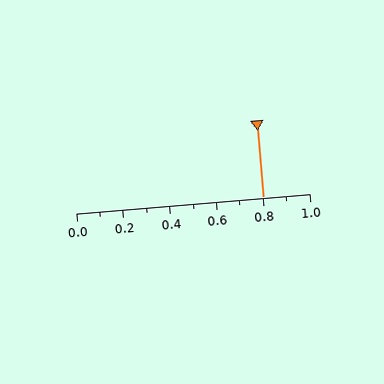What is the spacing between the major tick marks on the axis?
The major ticks are spaced 0.2 apart.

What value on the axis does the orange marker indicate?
The marker indicates approximately 0.8.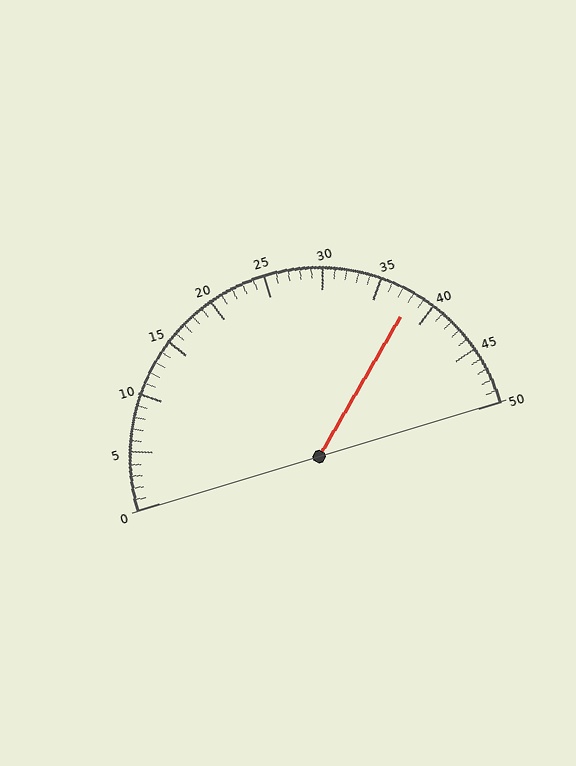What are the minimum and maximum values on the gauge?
The gauge ranges from 0 to 50.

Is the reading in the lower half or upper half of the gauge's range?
The reading is in the upper half of the range (0 to 50).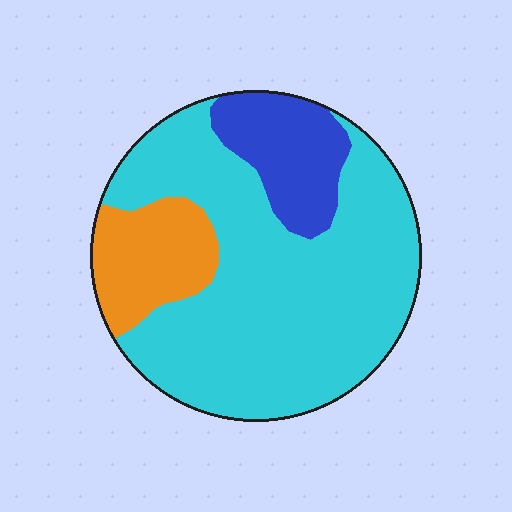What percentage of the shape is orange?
Orange covers roughly 15% of the shape.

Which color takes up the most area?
Cyan, at roughly 70%.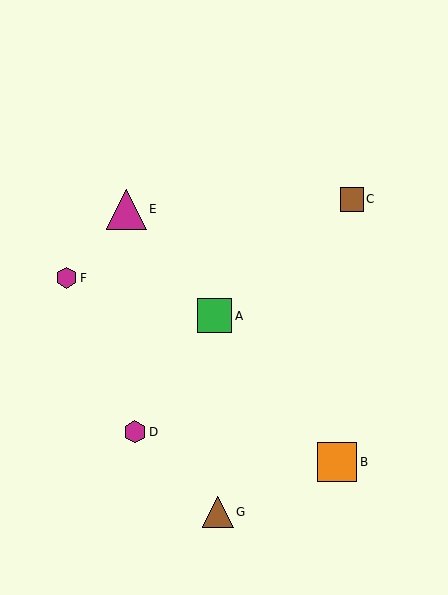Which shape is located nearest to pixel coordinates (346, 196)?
The brown square (labeled C) at (352, 199) is nearest to that location.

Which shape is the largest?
The magenta triangle (labeled E) is the largest.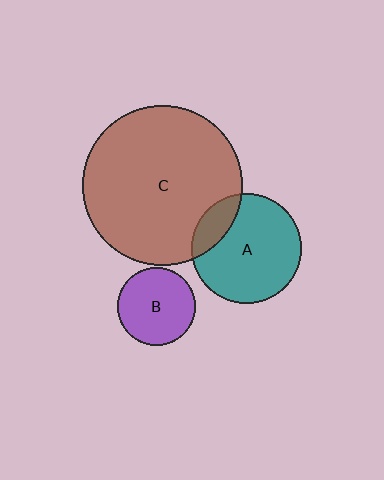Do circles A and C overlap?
Yes.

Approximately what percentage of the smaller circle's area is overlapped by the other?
Approximately 15%.